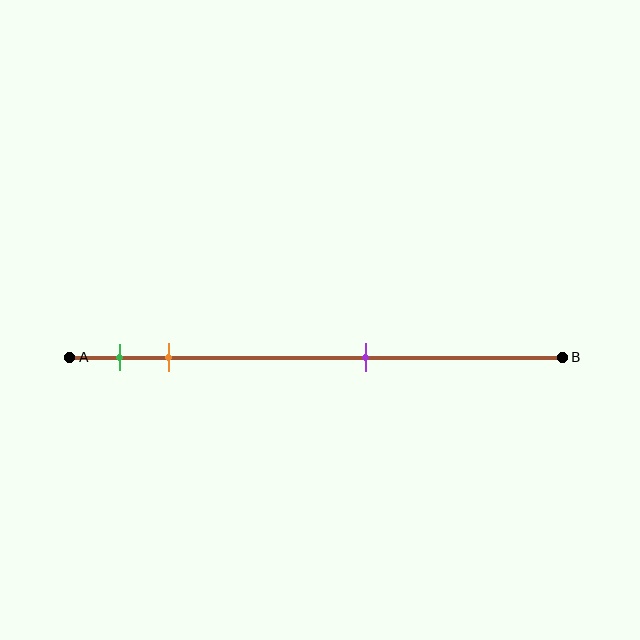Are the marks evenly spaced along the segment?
No, the marks are not evenly spaced.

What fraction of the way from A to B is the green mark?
The green mark is approximately 10% (0.1) of the way from A to B.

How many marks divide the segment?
There are 3 marks dividing the segment.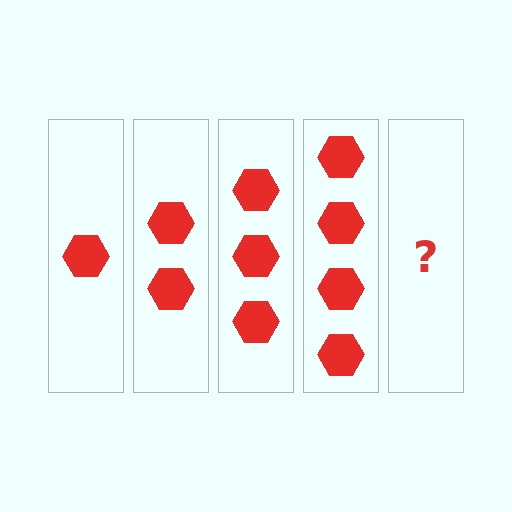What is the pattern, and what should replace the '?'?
The pattern is that each step adds one more hexagon. The '?' should be 5 hexagons.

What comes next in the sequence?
The next element should be 5 hexagons.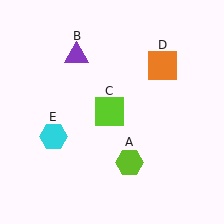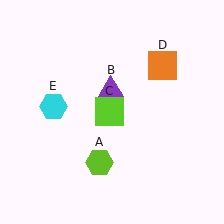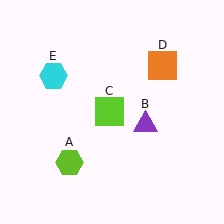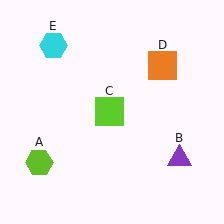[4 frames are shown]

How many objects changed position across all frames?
3 objects changed position: lime hexagon (object A), purple triangle (object B), cyan hexagon (object E).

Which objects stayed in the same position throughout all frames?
Lime square (object C) and orange square (object D) remained stationary.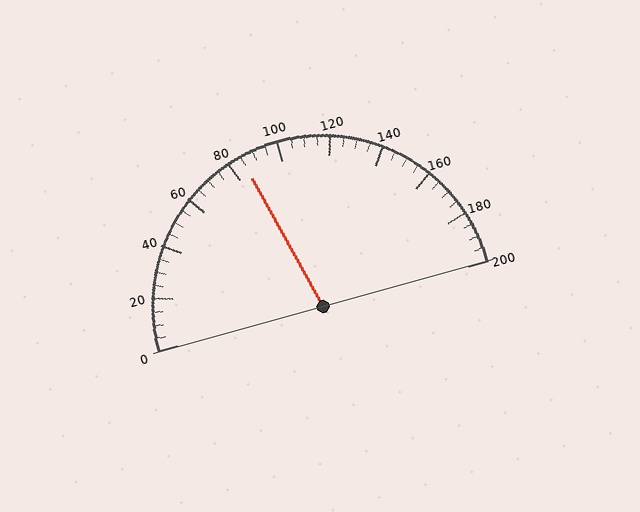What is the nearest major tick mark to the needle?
The nearest major tick mark is 80.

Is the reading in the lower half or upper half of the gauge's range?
The reading is in the lower half of the range (0 to 200).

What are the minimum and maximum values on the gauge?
The gauge ranges from 0 to 200.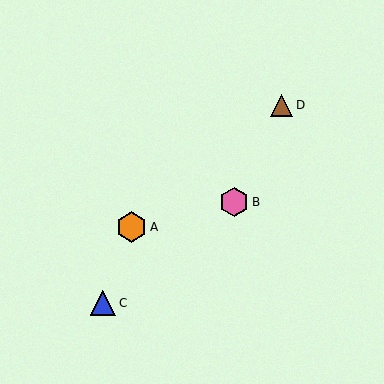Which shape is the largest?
The orange hexagon (labeled A) is the largest.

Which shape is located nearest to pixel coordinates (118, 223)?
The orange hexagon (labeled A) at (132, 227) is nearest to that location.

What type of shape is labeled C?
Shape C is a blue triangle.